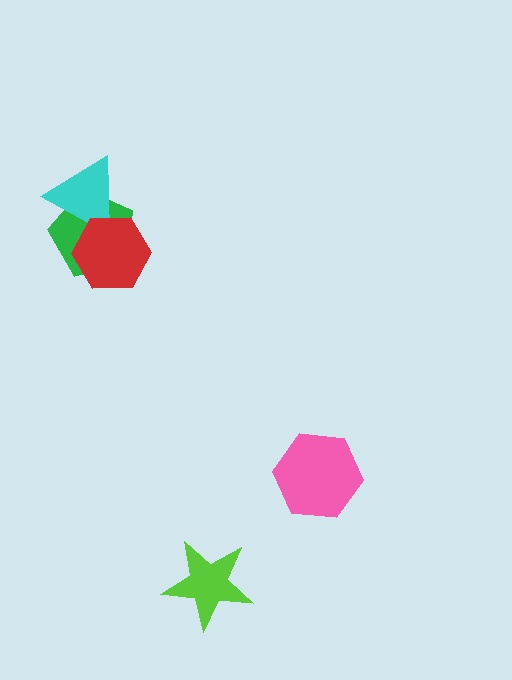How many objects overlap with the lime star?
0 objects overlap with the lime star.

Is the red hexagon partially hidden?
No, no other shape covers it.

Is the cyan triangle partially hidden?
Yes, it is partially covered by another shape.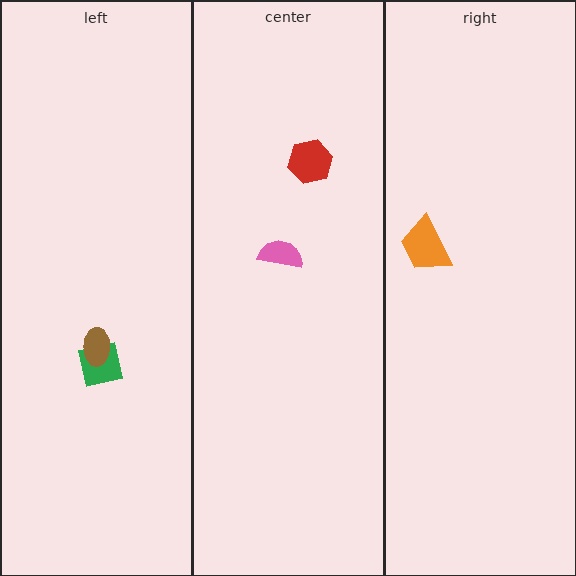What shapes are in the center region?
The pink semicircle, the red hexagon.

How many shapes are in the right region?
1.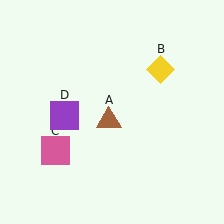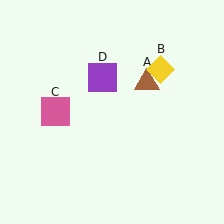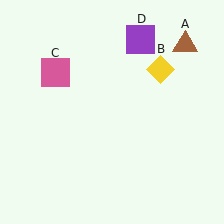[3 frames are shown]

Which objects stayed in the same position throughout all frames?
Yellow diamond (object B) remained stationary.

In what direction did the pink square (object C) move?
The pink square (object C) moved up.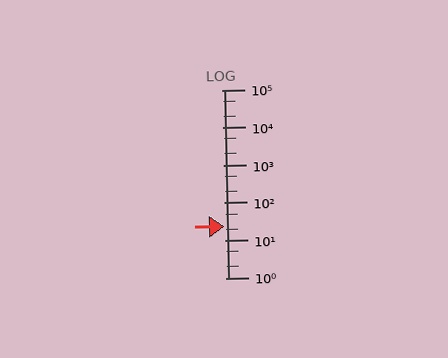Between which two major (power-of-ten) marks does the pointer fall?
The pointer is between 10 and 100.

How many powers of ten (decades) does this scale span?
The scale spans 5 decades, from 1 to 100000.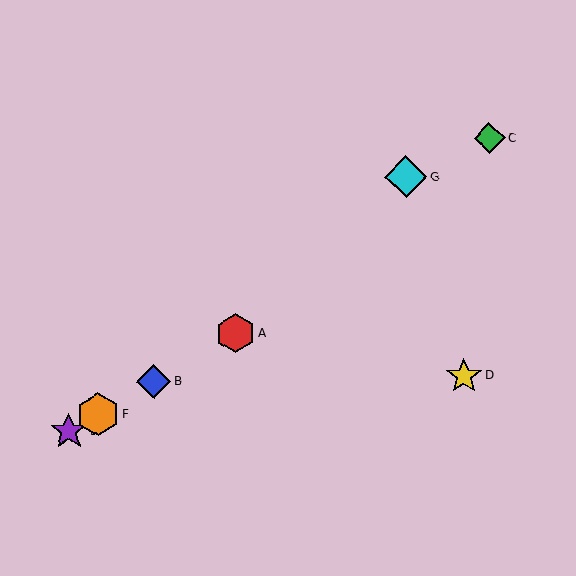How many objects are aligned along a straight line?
4 objects (A, B, E, F) are aligned along a straight line.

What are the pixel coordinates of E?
Object E is at (69, 432).